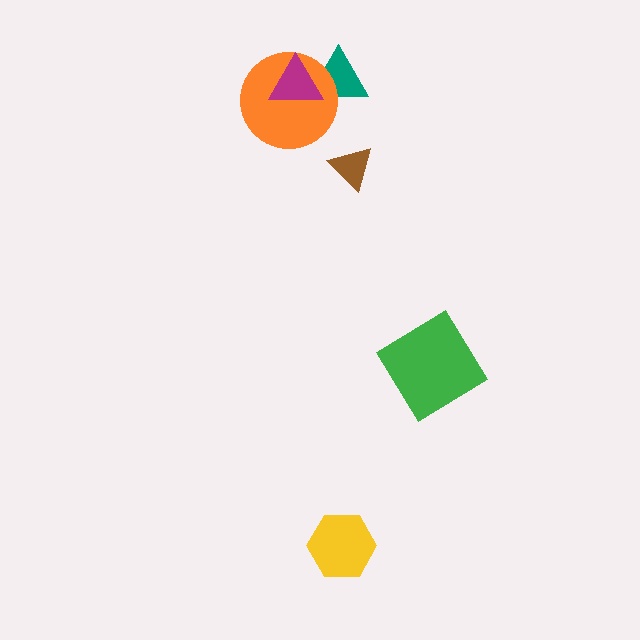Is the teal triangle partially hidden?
Yes, it is partially covered by another shape.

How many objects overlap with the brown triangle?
0 objects overlap with the brown triangle.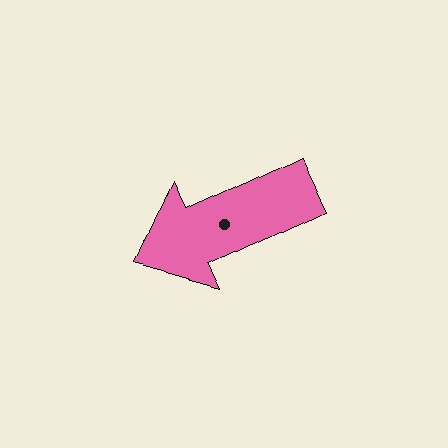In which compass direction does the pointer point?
Southwest.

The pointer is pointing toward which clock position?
Roughly 8 o'clock.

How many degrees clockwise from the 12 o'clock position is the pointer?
Approximately 245 degrees.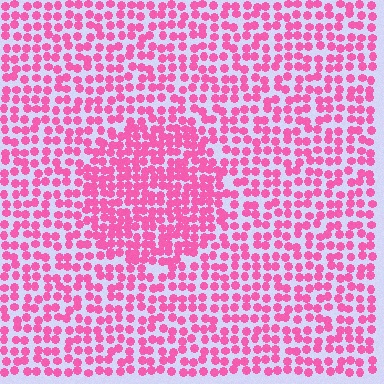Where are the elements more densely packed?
The elements are more densely packed inside the circle boundary.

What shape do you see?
I see a circle.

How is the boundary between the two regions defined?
The boundary is defined by a change in element density (approximately 1.6x ratio). All elements are the same color, size, and shape.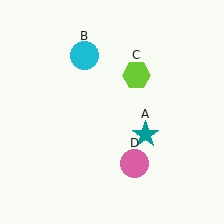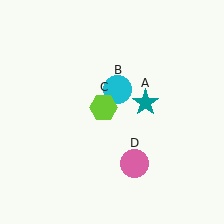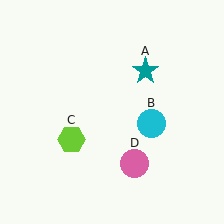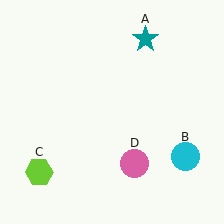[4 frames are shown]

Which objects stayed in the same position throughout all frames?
Pink circle (object D) remained stationary.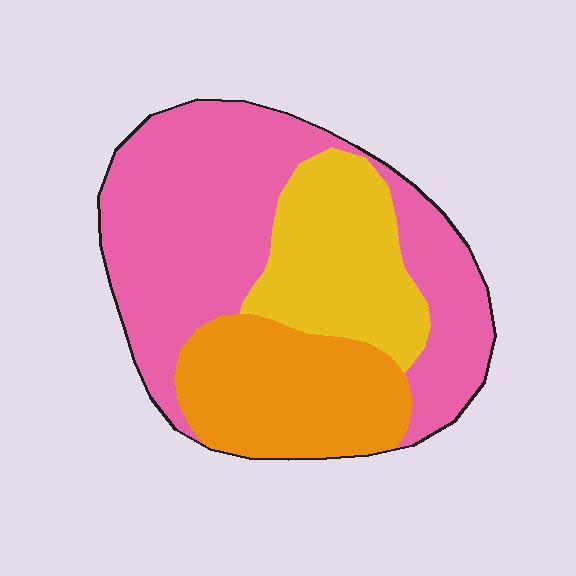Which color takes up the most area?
Pink, at roughly 50%.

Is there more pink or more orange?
Pink.